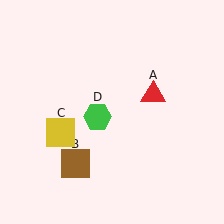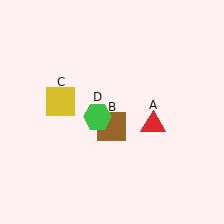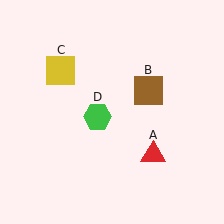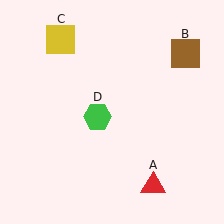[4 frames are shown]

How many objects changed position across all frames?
3 objects changed position: red triangle (object A), brown square (object B), yellow square (object C).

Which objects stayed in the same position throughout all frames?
Green hexagon (object D) remained stationary.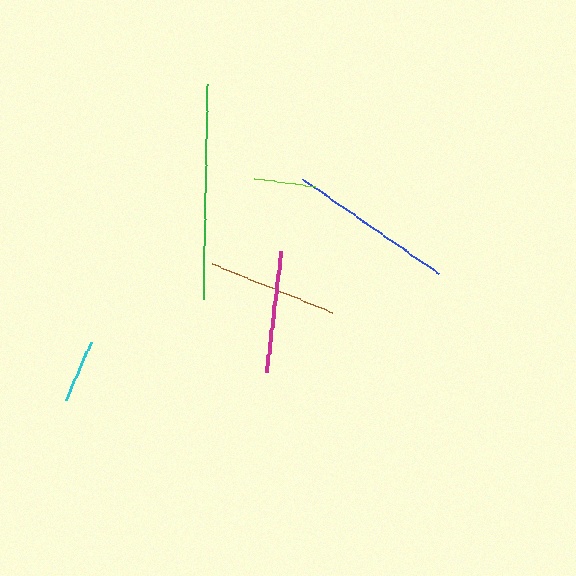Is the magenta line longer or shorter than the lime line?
The magenta line is longer than the lime line.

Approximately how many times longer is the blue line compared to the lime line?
The blue line is approximately 2.7 times the length of the lime line.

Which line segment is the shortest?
The lime line is the shortest at approximately 61 pixels.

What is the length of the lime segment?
The lime segment is approximately 61 pixels long.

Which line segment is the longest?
The green line is the longest at approximately 215 pixels.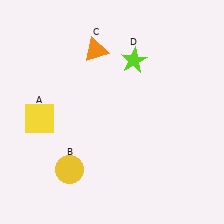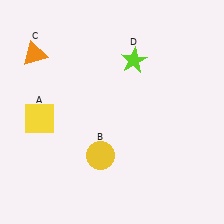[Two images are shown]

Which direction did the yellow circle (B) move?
The yellow circle (B) moved right.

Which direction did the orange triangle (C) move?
The orange triangle (C) moved left.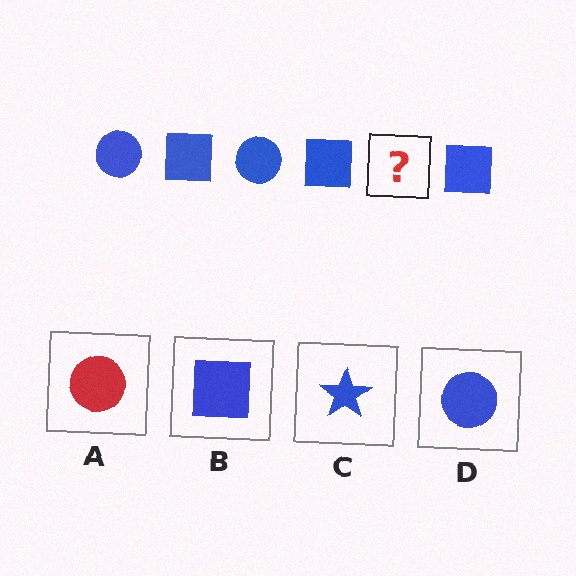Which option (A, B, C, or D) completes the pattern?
D.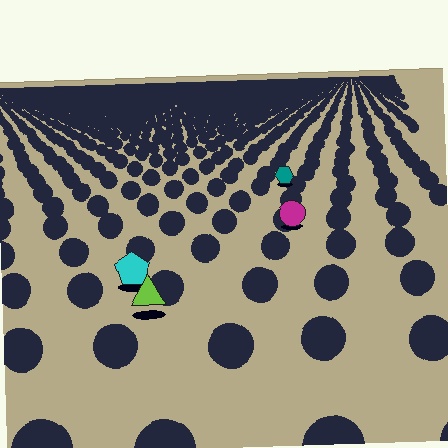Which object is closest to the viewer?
The lime triangle is closest. The texture marks near it are larger and more spread out.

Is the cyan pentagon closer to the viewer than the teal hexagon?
Yes. The cyan pentagon is closer — you can tell from the texture gradient: the ground texture is coarser near it.